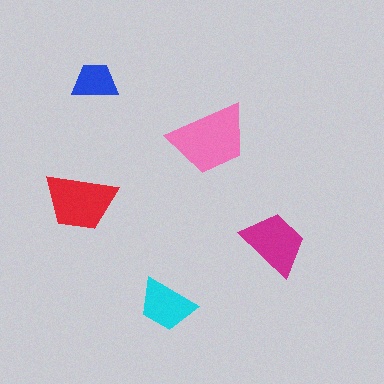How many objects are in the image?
There are 5 objects in the image.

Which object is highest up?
The blue trapezoid is topmost.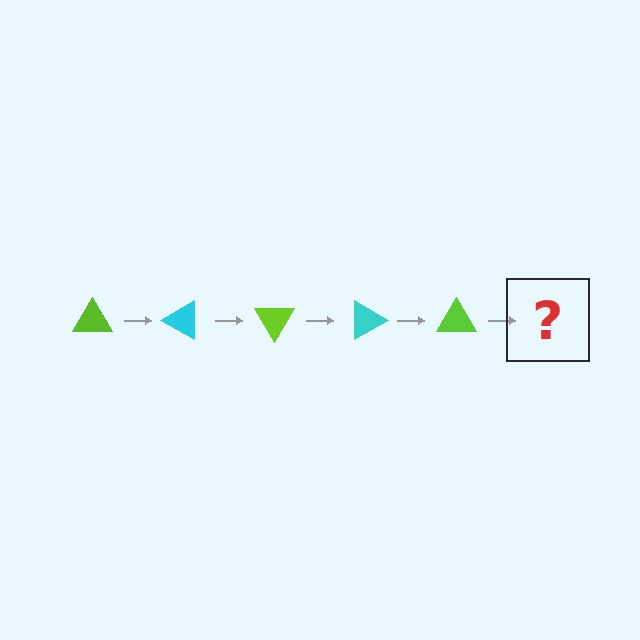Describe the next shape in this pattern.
It should be a cyan triangle, rotated 150 degrees from the start.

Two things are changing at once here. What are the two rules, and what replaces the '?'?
The two rules are that it rotates 30 degrees each step and the color cycles through lime and cyan. The '?' should be a cyan triangle, rotated 150 degrees from the start.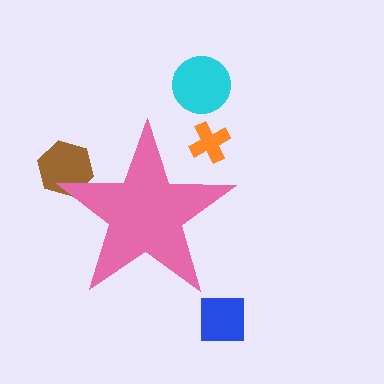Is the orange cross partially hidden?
Yes, the orange cross is partially hidden behind the pink star.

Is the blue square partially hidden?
No, the blue square is fully visible.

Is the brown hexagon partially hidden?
Yes, the brown hexagon is partially hidden behind the pink star.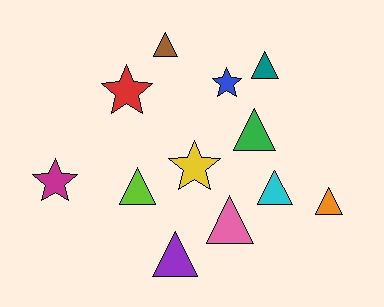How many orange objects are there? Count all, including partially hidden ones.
There is 1 orange object.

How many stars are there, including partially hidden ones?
There are 4 stars.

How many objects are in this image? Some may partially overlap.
There are 12 objects.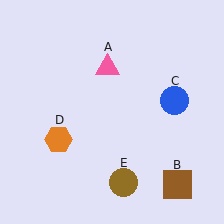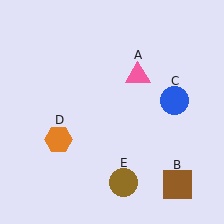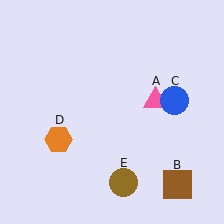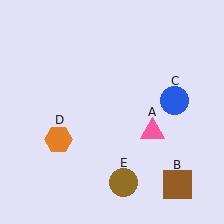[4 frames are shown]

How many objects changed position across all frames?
1 object changed position: pink triangle (object A).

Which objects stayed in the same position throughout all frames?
Brown square (object B) and blue circle (object C) and orange hexagon (object D) and brown circle (object E) remained stationary.